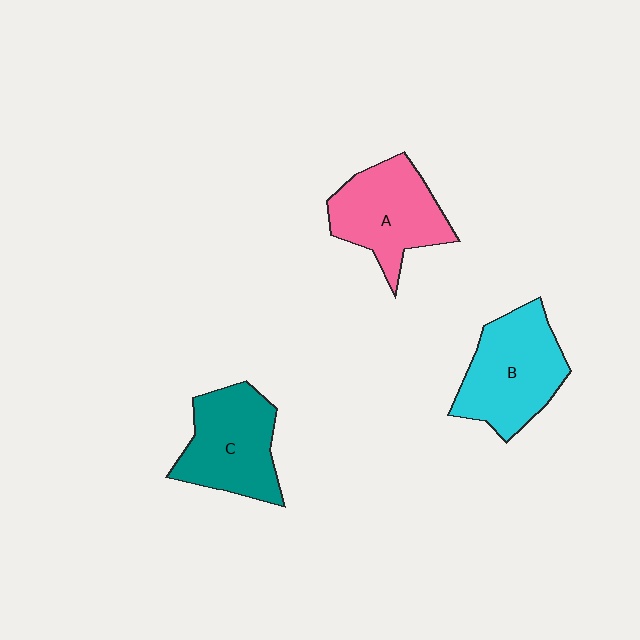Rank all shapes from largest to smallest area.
From largest to smallest: B (cyan), A (pink), C (teal).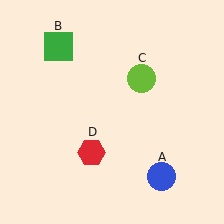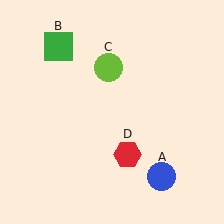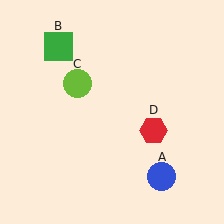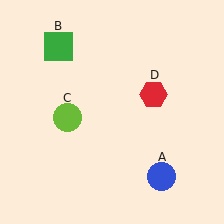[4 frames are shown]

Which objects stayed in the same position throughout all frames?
Blue circle (object A) and green square (object B) remained stationary.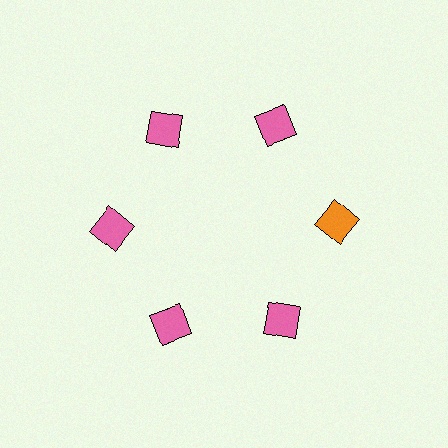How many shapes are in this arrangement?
There are 6 shapes arranged in a ring pattern.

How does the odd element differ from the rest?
It has a different color: orange instead of pink.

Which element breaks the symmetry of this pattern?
The orange diamond at roughly the 3 o'clock position breaks the symmetry. All other shapes are pink diamonds.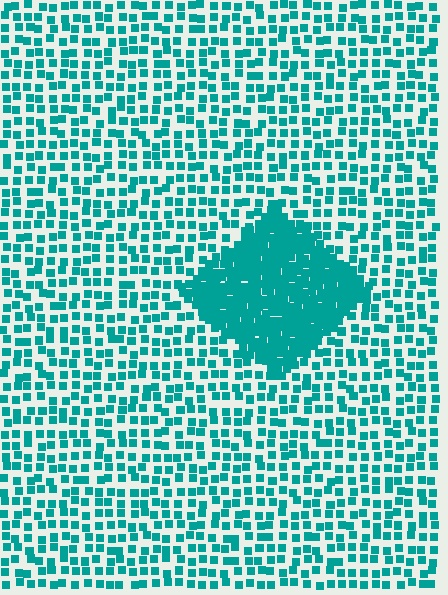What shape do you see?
I see a diamond.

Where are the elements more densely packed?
The elements are more densely packed inside the diamond boundary.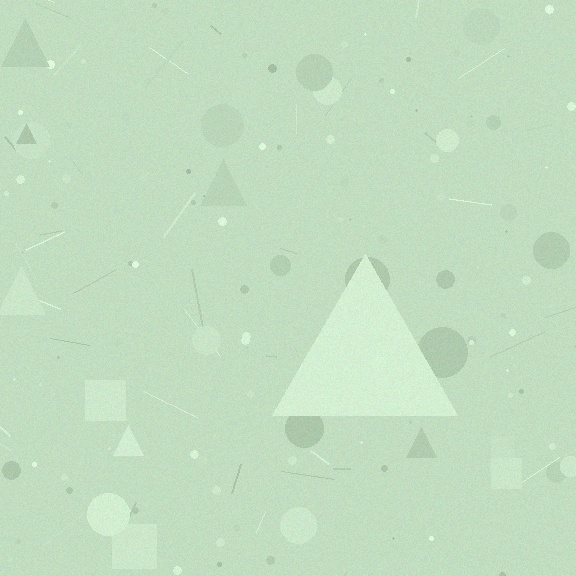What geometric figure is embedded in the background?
A triangle is embedded in the background.